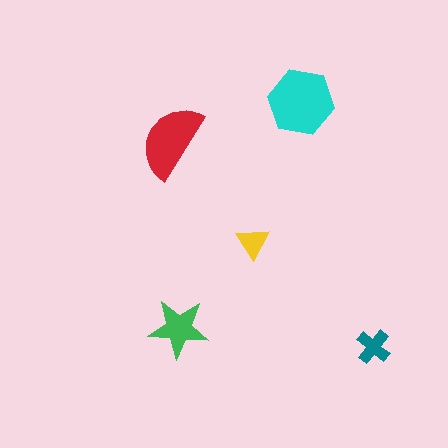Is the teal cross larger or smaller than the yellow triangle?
Larger.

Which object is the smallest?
The yellow triangle.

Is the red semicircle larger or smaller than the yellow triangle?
Larger.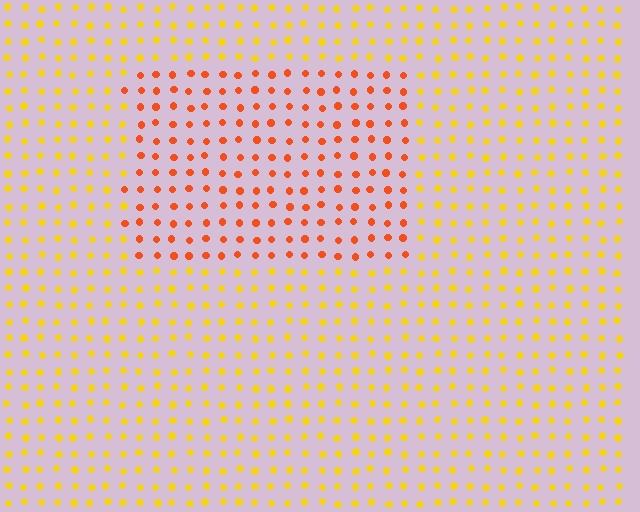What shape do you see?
I see a rectangle.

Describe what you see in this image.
The image is filled with small yellow elements in a uniform arrangement. A rectangle-shaped region is visible where the elements are tinted to a slightly different hue, forming a subtle color boundary.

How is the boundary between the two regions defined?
The boundary is defined purely by a slight shift in hue (about 37 degrees). Spacing, size, and orientation are identical on both sides.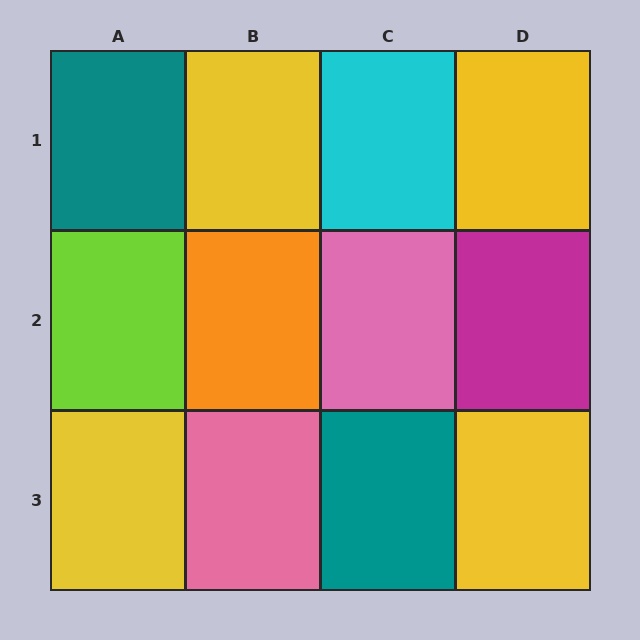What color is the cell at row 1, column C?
Cyan.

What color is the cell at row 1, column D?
Yellow.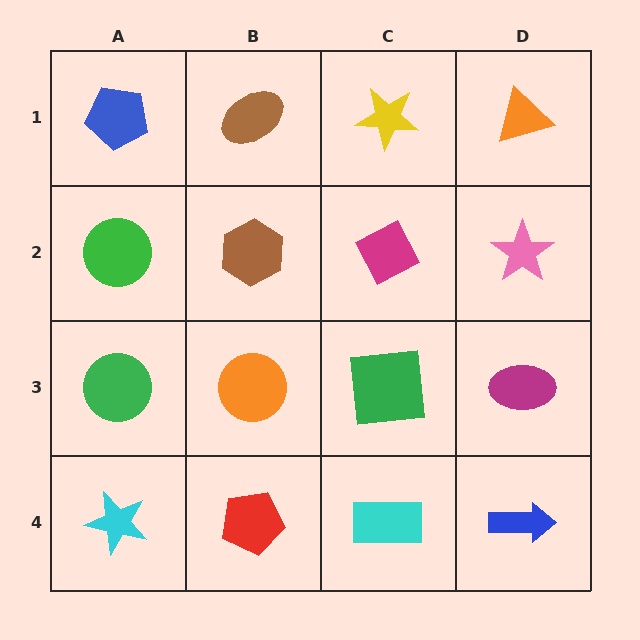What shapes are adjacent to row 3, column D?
A pink star (row 2, column D), a blue arrow (row 4, column D), a green square (row 3, column C).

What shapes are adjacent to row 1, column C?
A magenta diamond (row 2, column C), a brown ellipse (row 1, column B), an orange triangle (row 1, column D).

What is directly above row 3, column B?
A brown hexagon.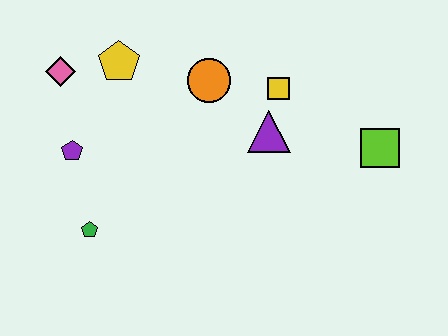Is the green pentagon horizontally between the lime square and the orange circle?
No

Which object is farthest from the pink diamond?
The lime square is farthest from the pink diamond.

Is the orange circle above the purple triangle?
Yes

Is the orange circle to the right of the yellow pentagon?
Yes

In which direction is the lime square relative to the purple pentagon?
The lime square is to the right of the purple pentagon.